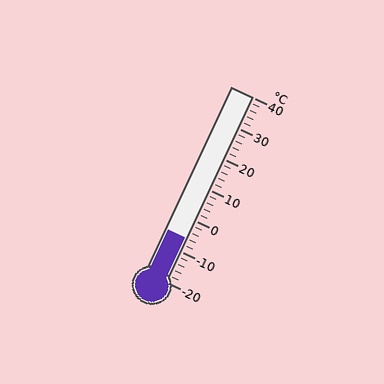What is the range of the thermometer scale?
The thermometer scale ranges from -20°C to 40°C.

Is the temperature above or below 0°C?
The temperature is below 0°C.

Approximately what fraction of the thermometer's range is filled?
The thermometer is filled to approximately 25% of its range.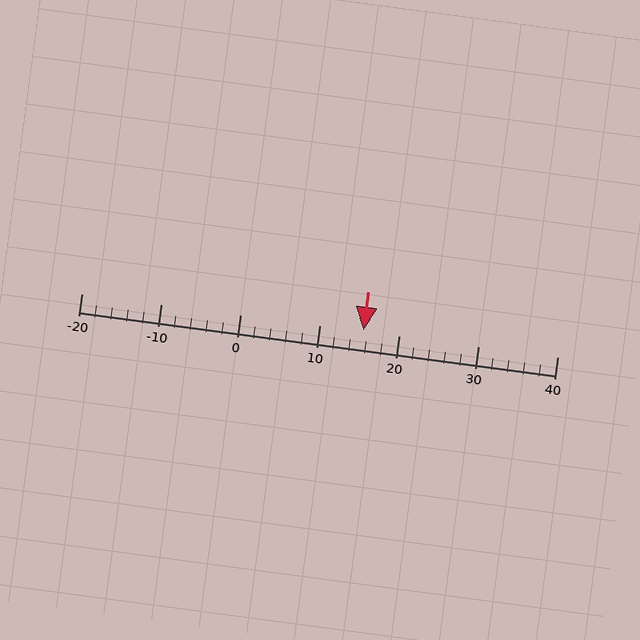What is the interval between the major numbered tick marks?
The major tick marks are spaced 10 units apart.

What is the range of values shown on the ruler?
The ruler shows values from -20 to 40.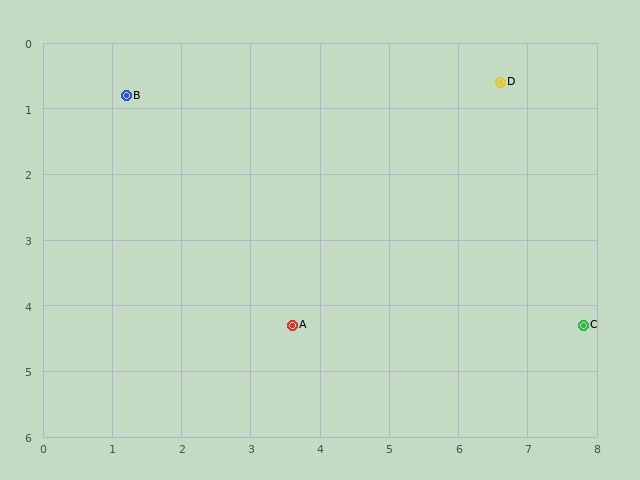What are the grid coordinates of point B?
Point B is at approximately (1.2, 0.8).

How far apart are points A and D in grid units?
Points A and D are about 4.8 grid units apart.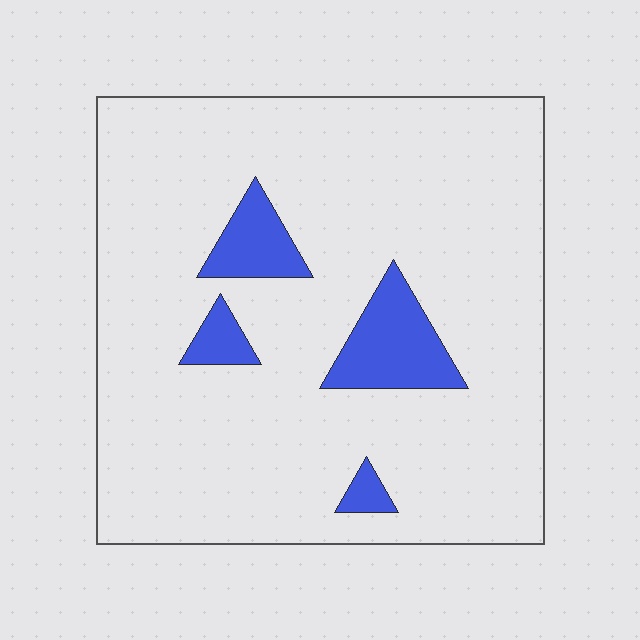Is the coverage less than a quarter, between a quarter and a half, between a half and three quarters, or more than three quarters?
Less than a quarter.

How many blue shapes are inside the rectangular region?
4.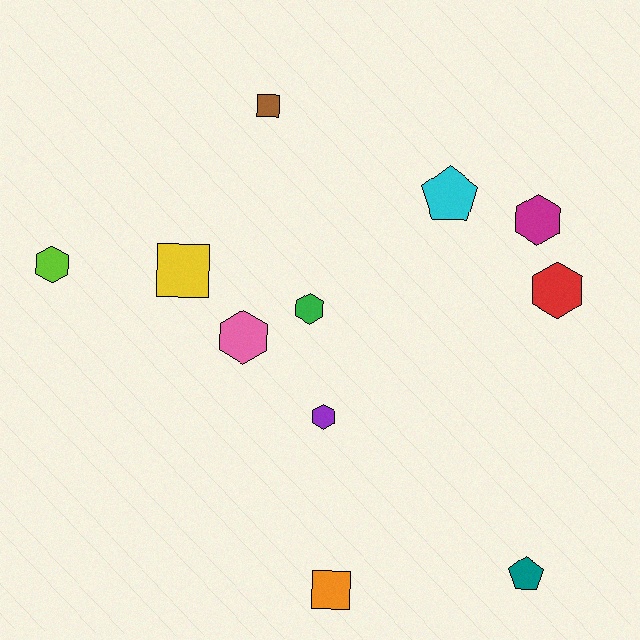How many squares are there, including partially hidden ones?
There are 3 squares.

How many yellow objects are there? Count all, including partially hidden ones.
There is 1 yellow object.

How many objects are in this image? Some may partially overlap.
There are 11 objects.